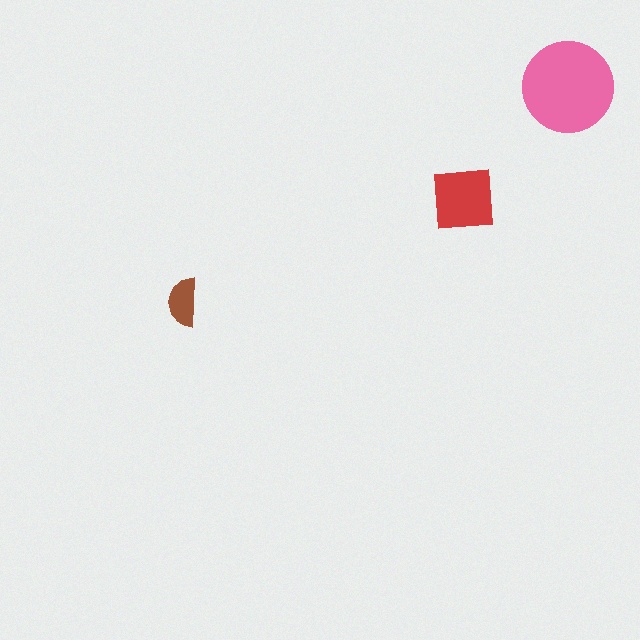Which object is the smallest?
The brown semicircle.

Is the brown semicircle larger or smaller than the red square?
Smaller.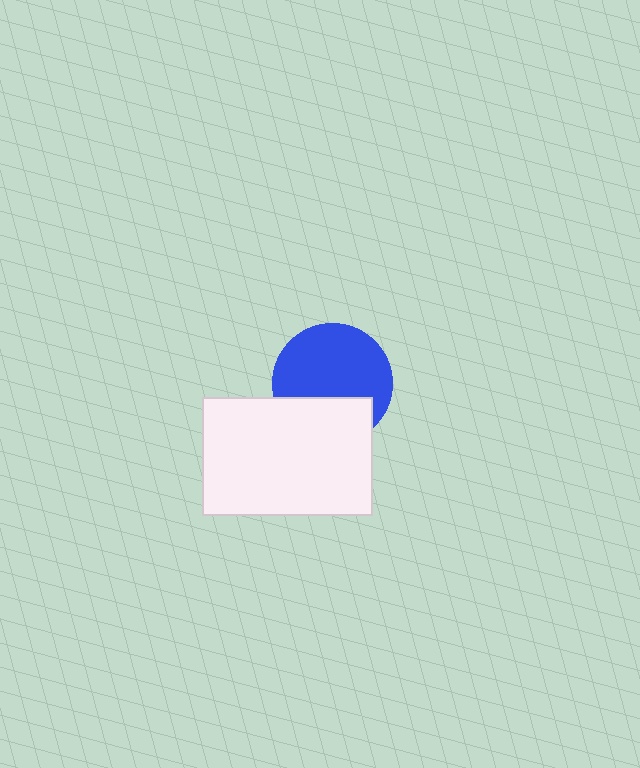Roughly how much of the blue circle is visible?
Most of it is visible (roughly 68%).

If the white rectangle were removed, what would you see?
You would see the complete blue circle.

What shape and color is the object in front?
The object in front is a white rectangle.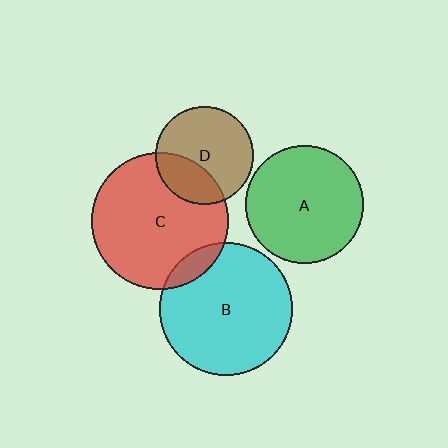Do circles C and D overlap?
Yes.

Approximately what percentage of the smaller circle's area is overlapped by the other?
Approximately 30%.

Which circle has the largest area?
Circle C (red).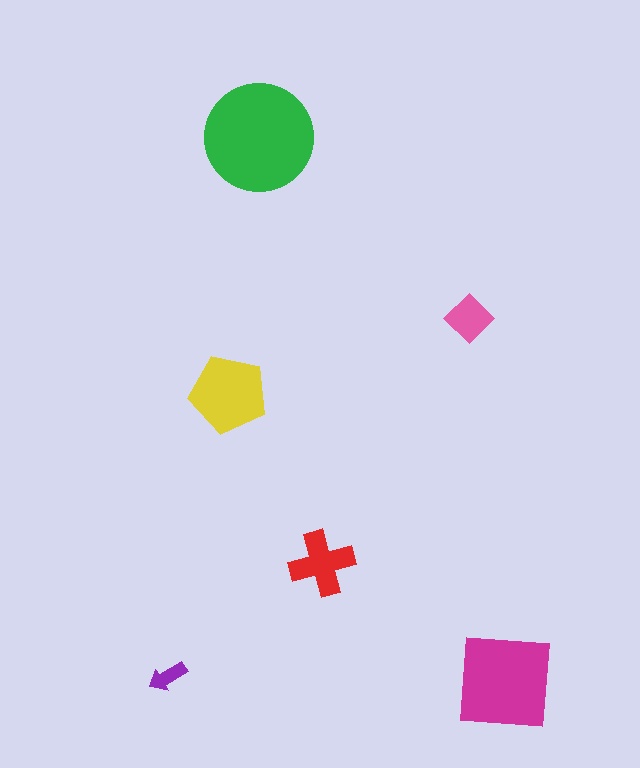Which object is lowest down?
The magenta square is bottommost.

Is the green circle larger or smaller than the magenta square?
Larger.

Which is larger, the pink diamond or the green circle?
The green circle.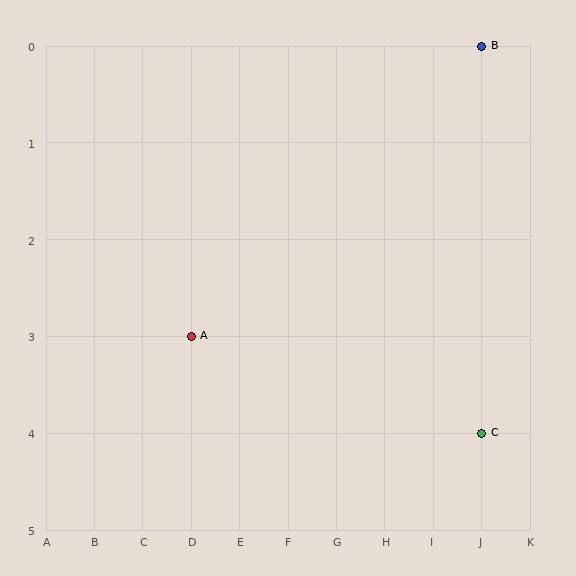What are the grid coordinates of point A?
Point A is at grid coordinates (D, 3).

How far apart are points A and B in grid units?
Points A and B are 6 columns and 3 rows apart (about 6.7 grid units diagonally).